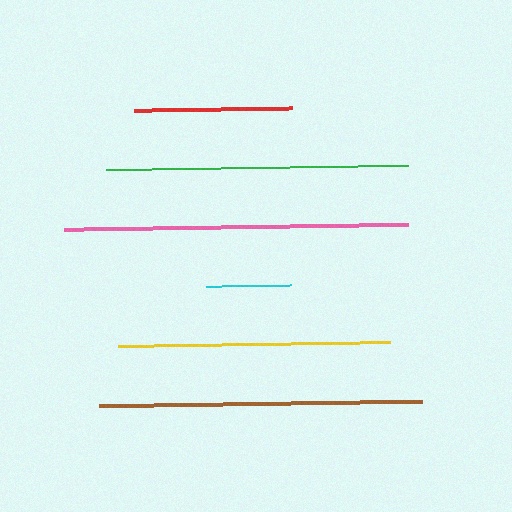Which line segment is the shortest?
The cyan line is the shortest at approximately 84 pixels.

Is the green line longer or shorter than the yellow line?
The green line is longer than the yellow line.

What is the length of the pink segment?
The pink segment is approximately 344 pixels long.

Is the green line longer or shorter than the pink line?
The pink line is longer than the green line.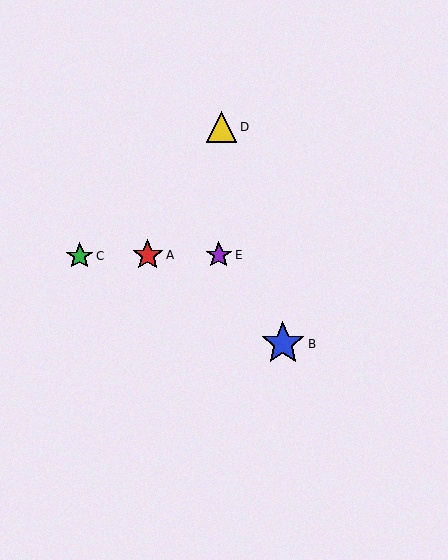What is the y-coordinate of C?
Object C is at y≈256.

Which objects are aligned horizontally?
Objects A, C, E are aligned horizontally.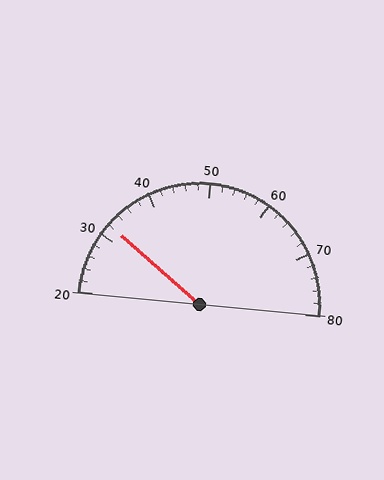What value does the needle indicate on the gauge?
The needle indicates approximately 32.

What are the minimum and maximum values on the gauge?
The gauge ranges from 20 to 80.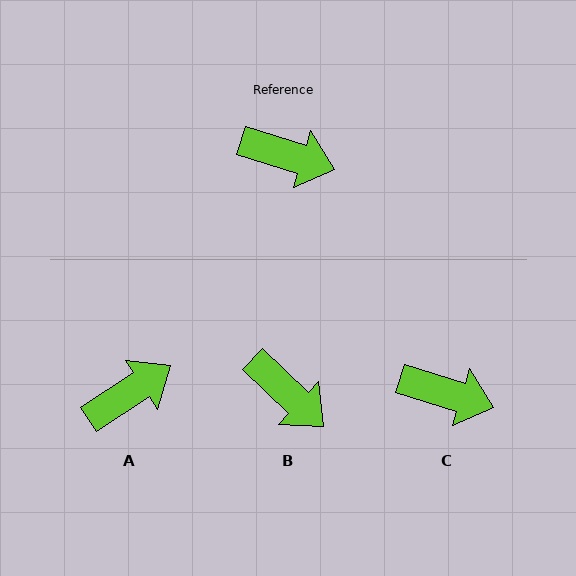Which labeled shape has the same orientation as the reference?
C.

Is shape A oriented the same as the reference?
No, it is off by about 50 degrees.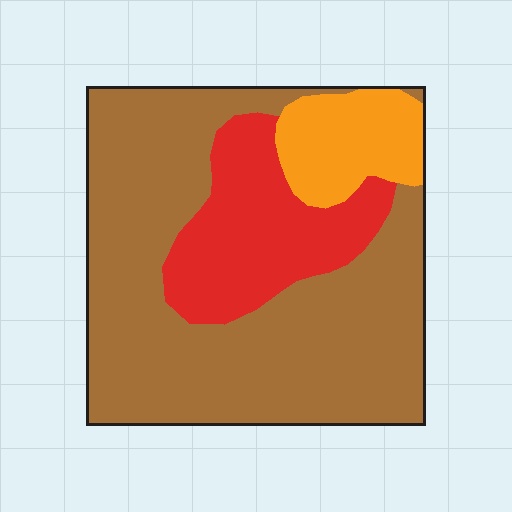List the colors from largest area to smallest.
From largest to smallest: brown, red, orange.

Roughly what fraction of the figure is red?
Red takes up about one fifth (1/5) of the figure.